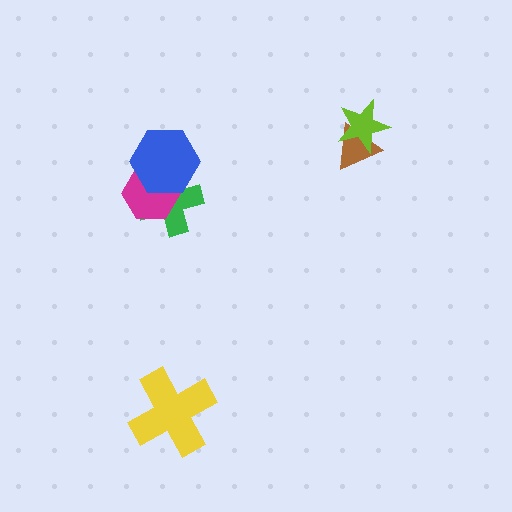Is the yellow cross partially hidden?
No, no other shape covers it.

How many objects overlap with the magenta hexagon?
2 objects overlap with the magenta hexagon.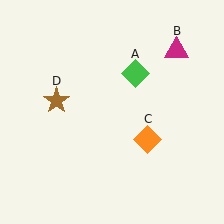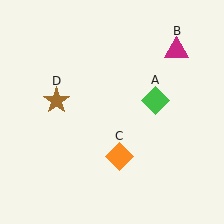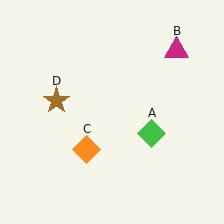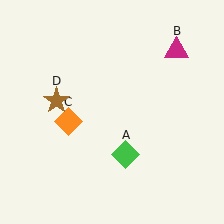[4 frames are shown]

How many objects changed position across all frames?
2 objects changed position: green diamond (object A), orange diamond (object C).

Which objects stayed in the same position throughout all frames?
Magenta triangle (object B) and brown star (object D) remained stationary.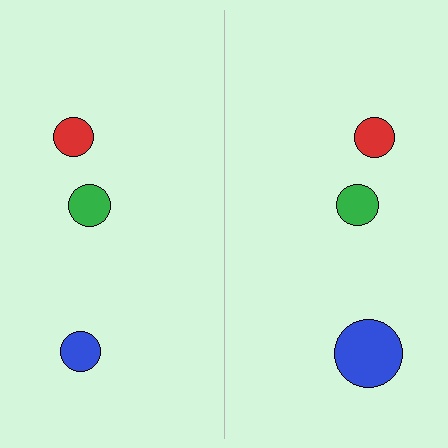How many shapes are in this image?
There are 6 shapes in this image.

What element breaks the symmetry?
The blue circle on the right side has a different size than its mirror counterpart.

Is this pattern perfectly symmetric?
No, the pattern is not perfectly symmetric. The blue circle on the right side has a different size than its mirror counterpart.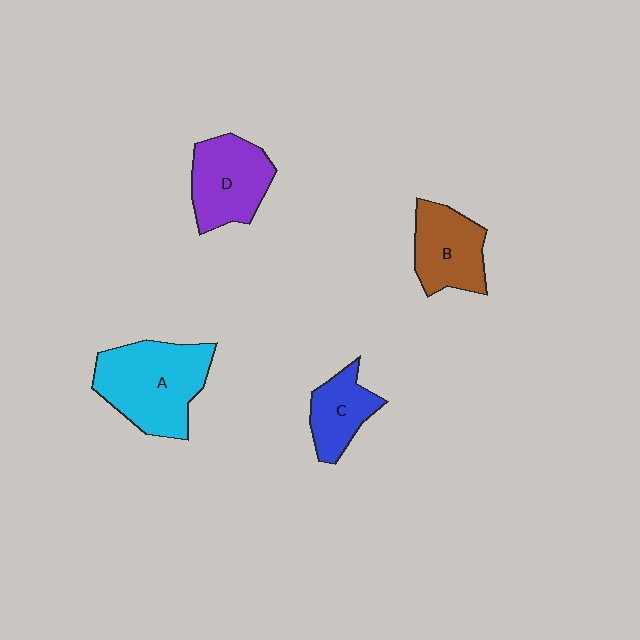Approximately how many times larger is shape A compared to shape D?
Approximately 1.4 times.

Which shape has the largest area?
Shape A (cyan).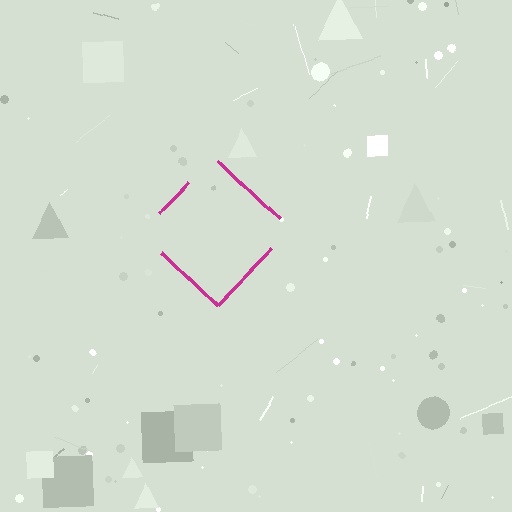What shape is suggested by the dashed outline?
The dashed outline suggests a diamond.